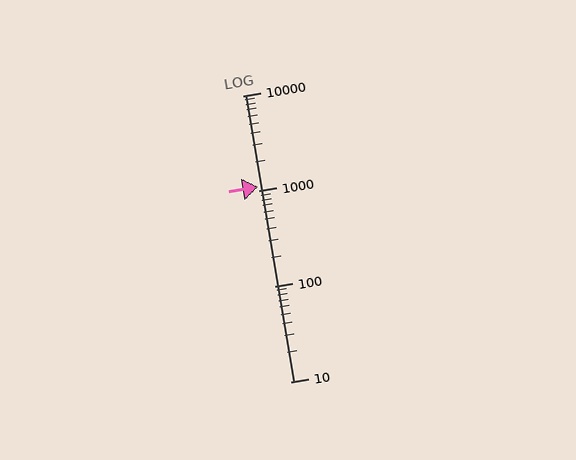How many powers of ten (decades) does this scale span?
The scale spans 3 decades, from 10 to 10000.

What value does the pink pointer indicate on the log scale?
The pointer indicates approximately 1100.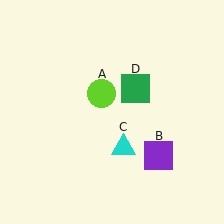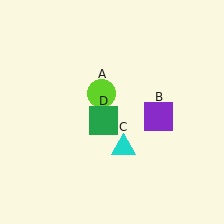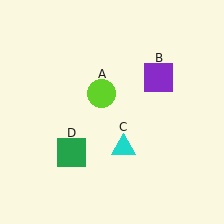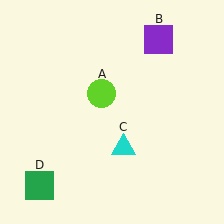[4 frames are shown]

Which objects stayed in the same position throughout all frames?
Lime circle (object A) and cyan triangle (object C) remained stationary.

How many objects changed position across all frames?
2 objects changed position: purple square (object B), green square (object D).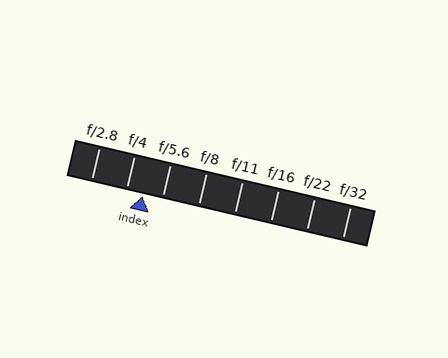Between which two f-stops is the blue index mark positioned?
The index mark is between f/4 and f/5.6.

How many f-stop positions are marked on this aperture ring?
There are 8 f-stop positions marked.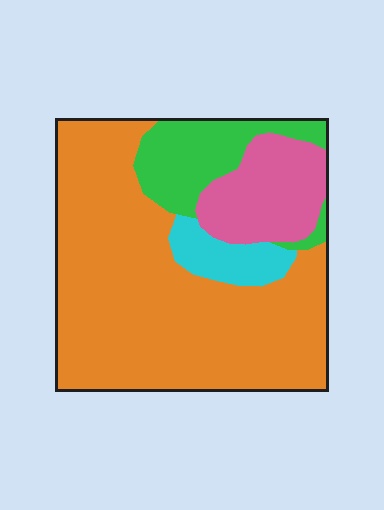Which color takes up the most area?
Orange, at roughly 65%.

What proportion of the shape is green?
Green covers 14% of the shape.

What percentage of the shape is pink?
Pink takes up about one sixth (1/6) of the shape.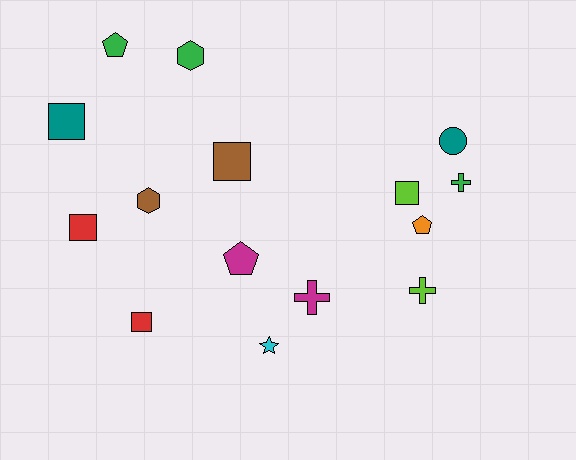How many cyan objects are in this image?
There is 1 cyan object.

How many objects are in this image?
There are 15 objects.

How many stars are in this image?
There is 1 star.